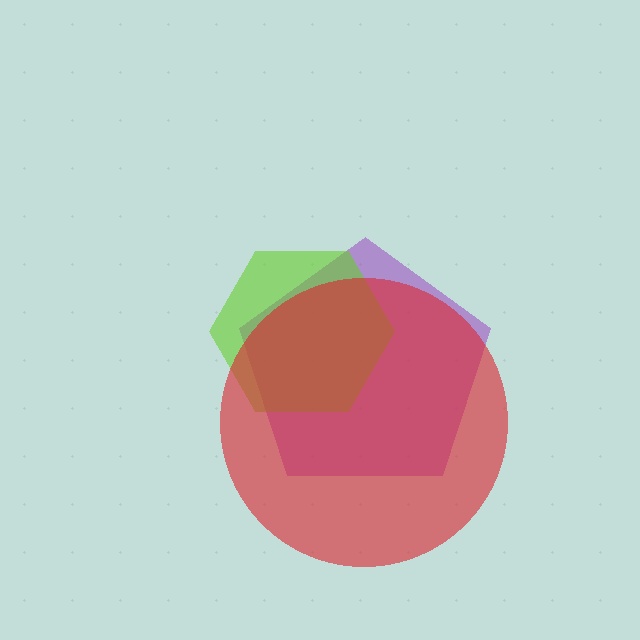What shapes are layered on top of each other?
The layered shapes are: a purple pentagon, a lime hexagon, a red circle.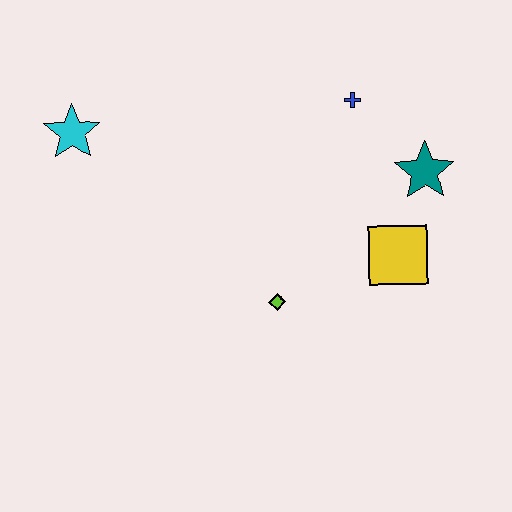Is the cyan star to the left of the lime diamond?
Yes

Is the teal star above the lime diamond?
Yes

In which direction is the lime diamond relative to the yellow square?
The lime diamond is to the left of the yellow square.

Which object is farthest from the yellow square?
The cyan star is farthest from the yellow square.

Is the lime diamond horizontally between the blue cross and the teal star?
No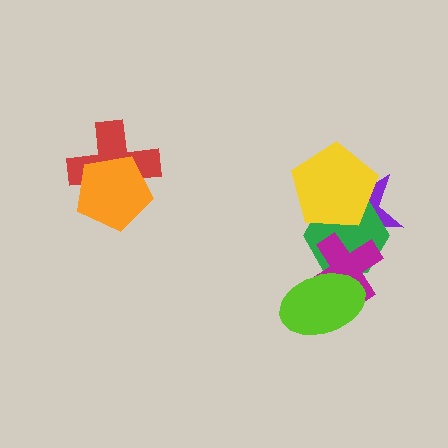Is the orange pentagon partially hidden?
No, no other shape covers it.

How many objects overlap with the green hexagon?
4 objects overlap with the green hexagon.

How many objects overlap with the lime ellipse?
2 objects overlap with the lime ellipse.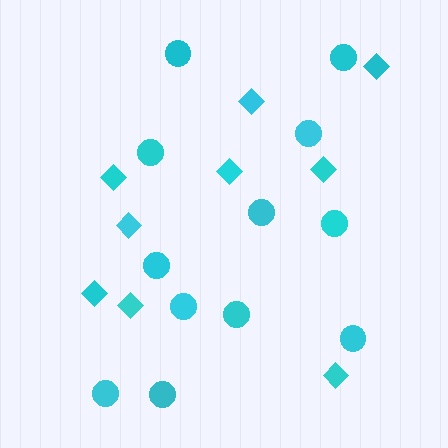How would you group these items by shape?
There are 2 groups: one group of circles (12) and one group of diamonds (9).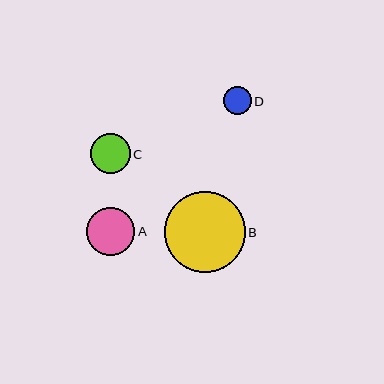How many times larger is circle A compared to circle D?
Circle A is approximately 1.7 times the size of circle D.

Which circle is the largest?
Circle B is the largest with a size of approximately 81 pixels.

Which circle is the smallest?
Circle D is the smallest with a size of approximately 28 pixels.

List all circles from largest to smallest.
From largest to smallest: B, A, C, D.